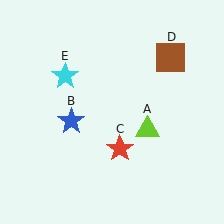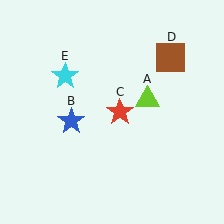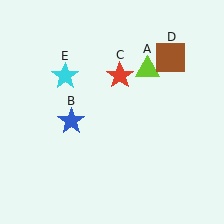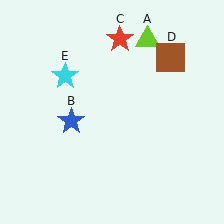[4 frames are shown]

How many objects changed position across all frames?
2 objects changed position: lime triangle (object A), red star (object C).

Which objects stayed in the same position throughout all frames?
Blue star (object B) and brown square (object D) and cyan star (object E) remained stationary.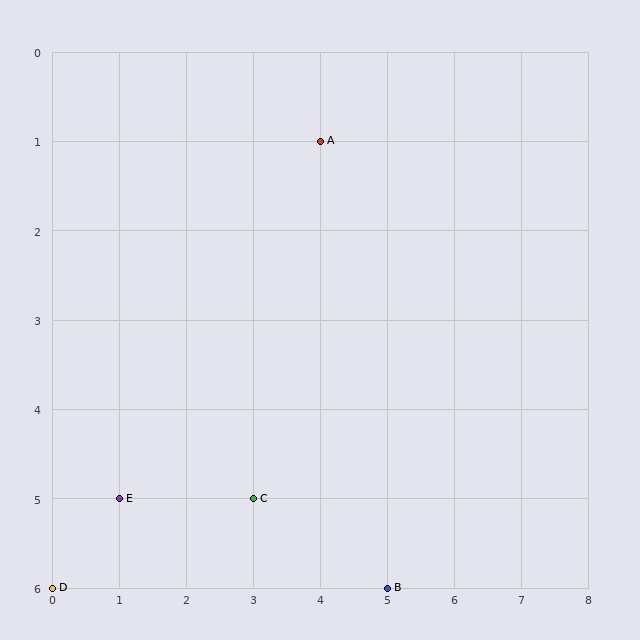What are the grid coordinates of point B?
Point B is at grid coordinates (5, 6).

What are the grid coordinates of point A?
Point A is at grid coordinates (4, 1).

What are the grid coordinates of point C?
Point C is at grid coordinates (3, 5).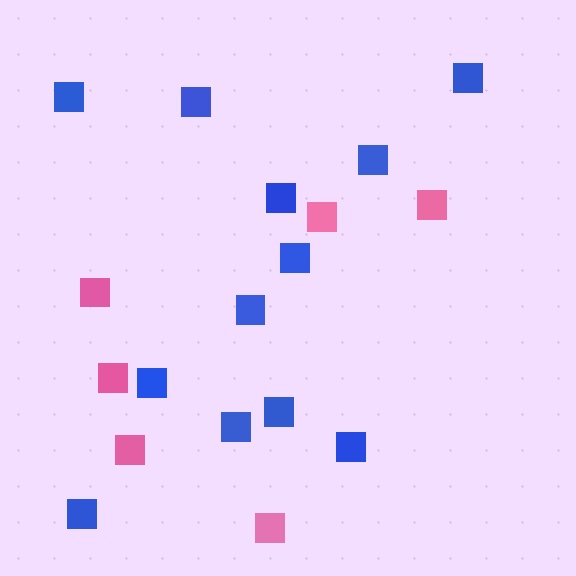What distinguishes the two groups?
There are 2 groups: one group of pink squares (6) and one group of blue squares (12).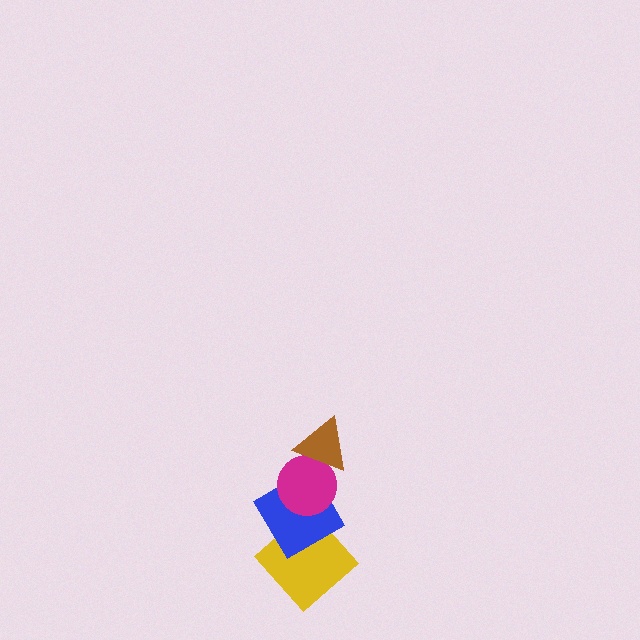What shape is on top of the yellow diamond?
The blue diamond is on top of the yellow diamond.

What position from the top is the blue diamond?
The blue diamond is 3rd from the top.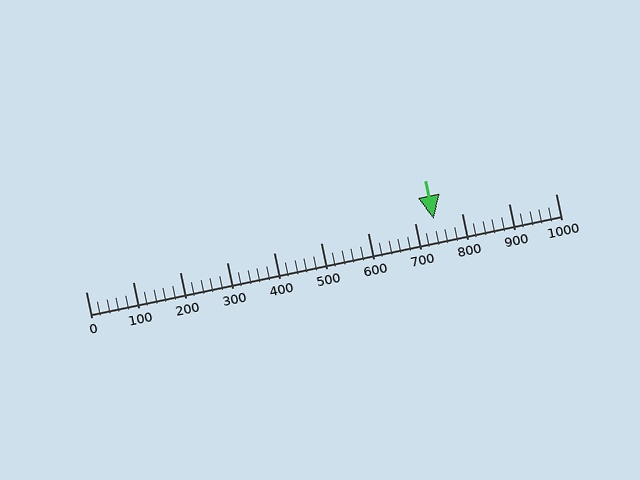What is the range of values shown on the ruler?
The ruler shows values from 0 to 1000.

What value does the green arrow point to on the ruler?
The green arrow points to approximately 740.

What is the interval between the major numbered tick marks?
The major tick marks are spaced 100 units apart.